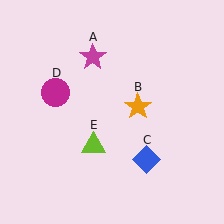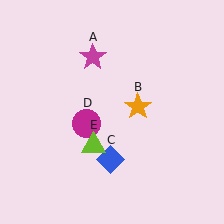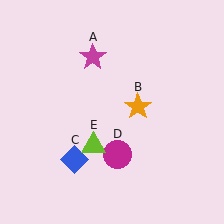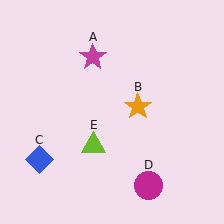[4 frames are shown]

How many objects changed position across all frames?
2 objects changed position: blue diamond (object C), magenta circle (object D).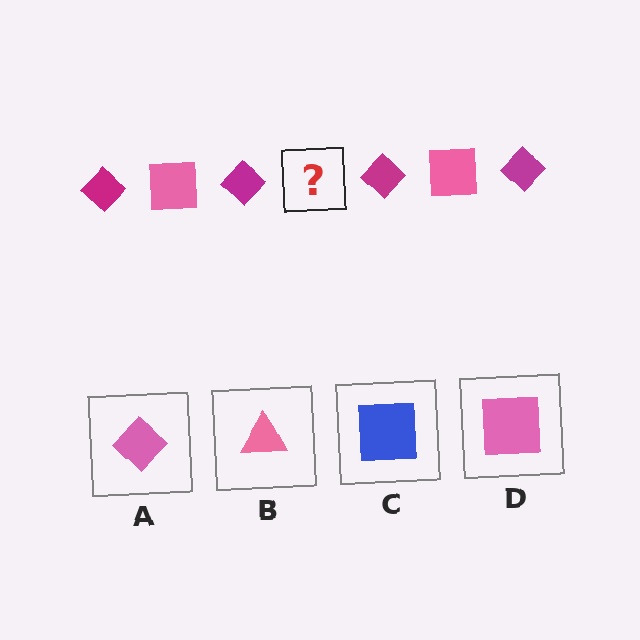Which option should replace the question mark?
Option D.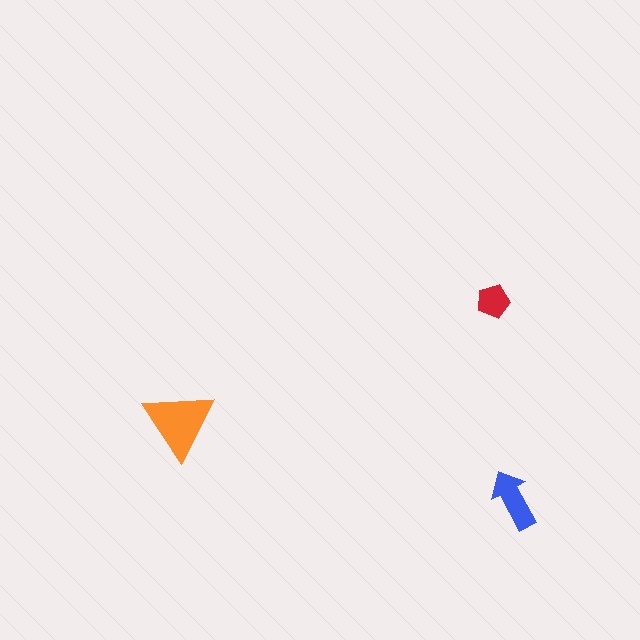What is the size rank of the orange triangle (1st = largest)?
1st.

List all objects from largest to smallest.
The orange triangle, the blue arrow, the red pentagon.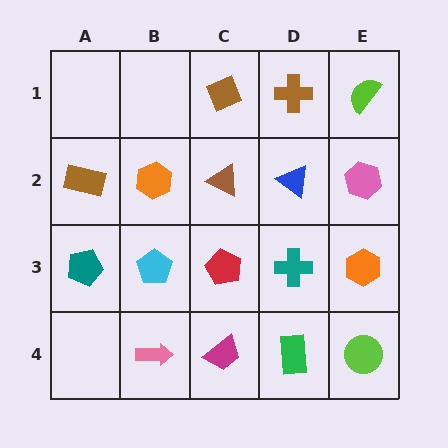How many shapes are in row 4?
4 shapes.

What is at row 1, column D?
A brown cross.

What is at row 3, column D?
A teal cross.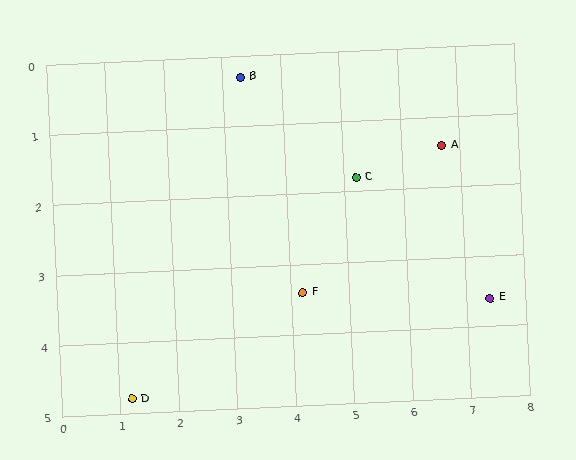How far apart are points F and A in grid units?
Points F and A are about 3.2 grid units apart.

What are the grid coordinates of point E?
Point E is at approximately (7.4, 3.6).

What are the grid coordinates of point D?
Point D is at approximately (1.2, 4.8).